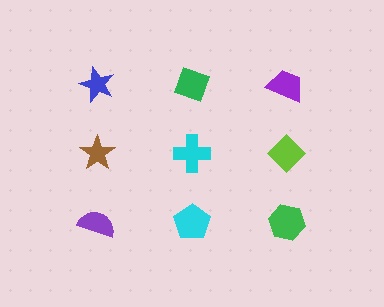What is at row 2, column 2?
A cyan cross.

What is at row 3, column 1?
A purple semicircle.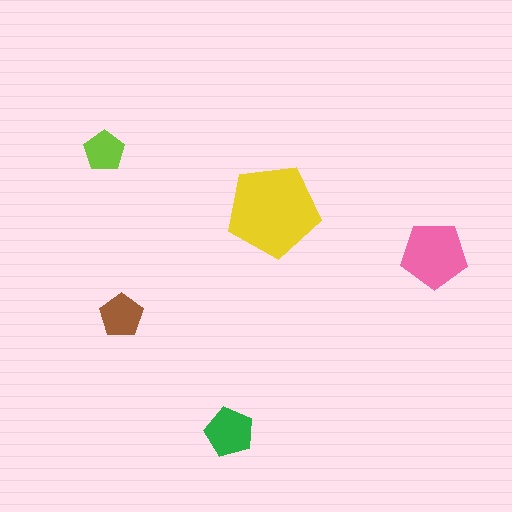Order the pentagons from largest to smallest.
the yellow one, the pink one, the green one, the brown one, the lime one.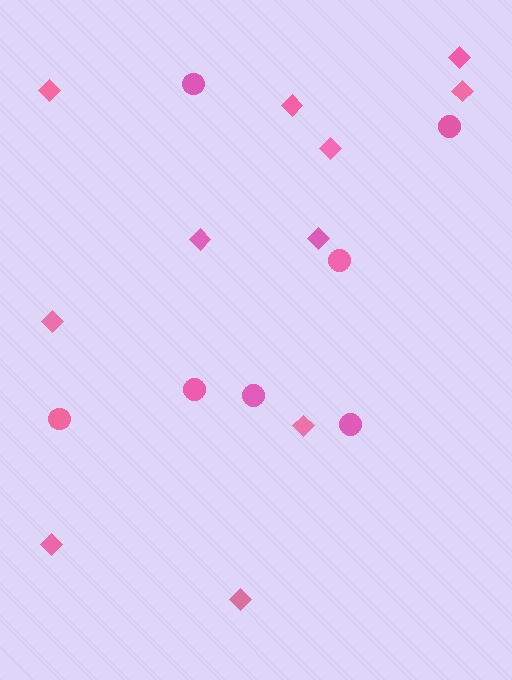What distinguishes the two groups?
There are 2 groups: one group of circles (7) and one group of diamonds (11).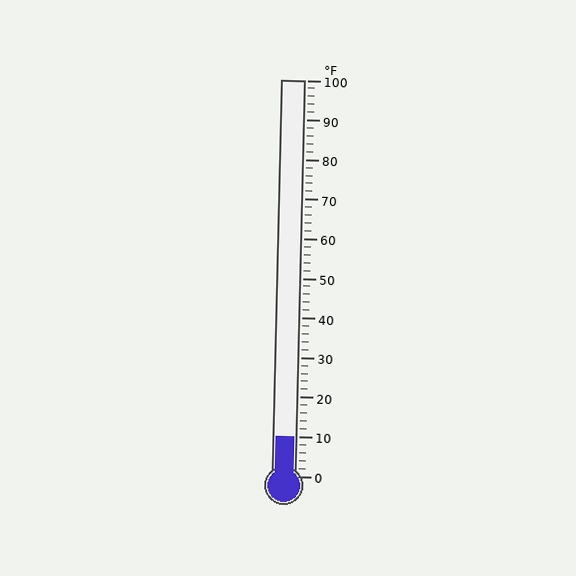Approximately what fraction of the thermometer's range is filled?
The thermometer is filled to approximately 10% of its range.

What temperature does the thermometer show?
The thermometer shows approximately 10°F.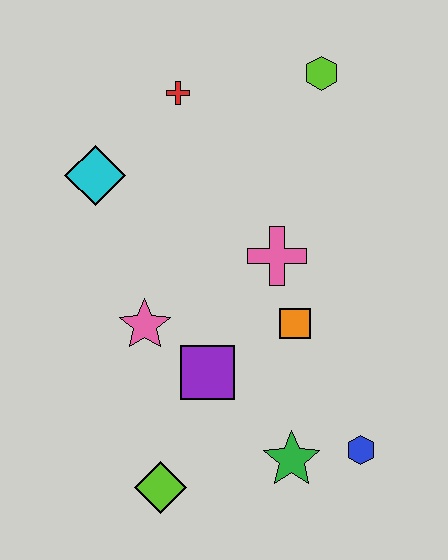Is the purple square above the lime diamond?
Yes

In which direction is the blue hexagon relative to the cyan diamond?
The blue hexagon is below the cyan diamond.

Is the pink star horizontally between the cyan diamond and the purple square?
Yes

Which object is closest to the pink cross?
The orange square is closest to the pink cross.